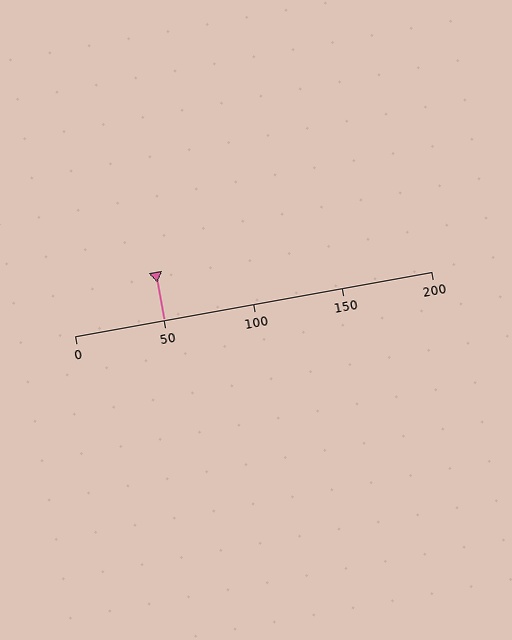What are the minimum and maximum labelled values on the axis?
The axis runs from 0 to 200.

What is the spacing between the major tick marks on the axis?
The major ticks are spaced 50 apart.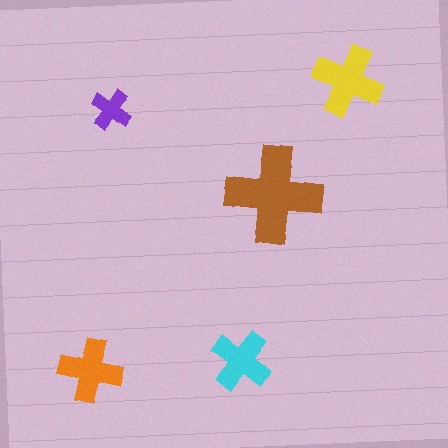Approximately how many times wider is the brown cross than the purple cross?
About 2.5 times wider.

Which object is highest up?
The yellow cross is topmost.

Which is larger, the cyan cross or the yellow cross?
The yellow one.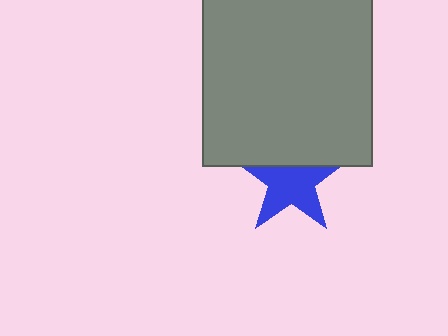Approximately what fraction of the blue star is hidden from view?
Roughly 33% of the blue star is hidden behind the gray square.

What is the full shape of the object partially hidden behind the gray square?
The partially hidden object is a blue star.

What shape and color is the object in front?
The object in front is a gray square.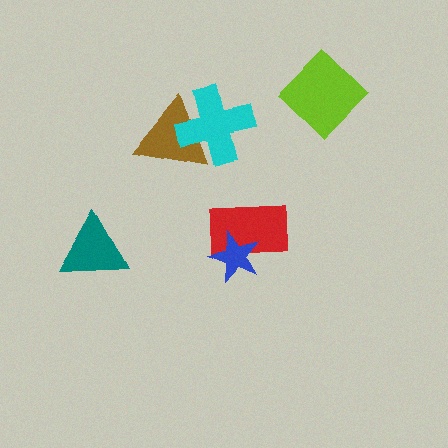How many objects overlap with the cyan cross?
1 object overlaps with the cyan cross.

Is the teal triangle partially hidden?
No, no other shape covers it.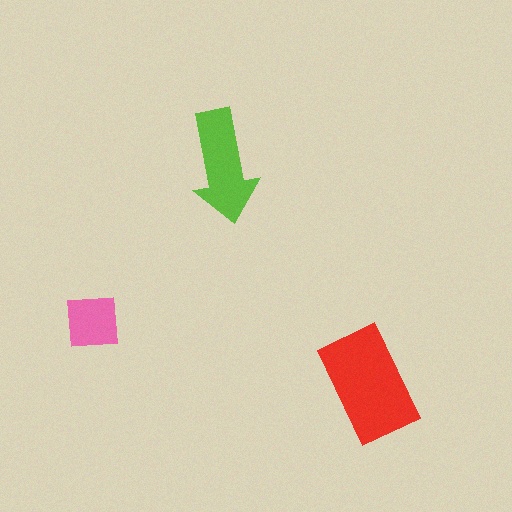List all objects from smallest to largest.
The pink square, the lime arrow, the red rectangle.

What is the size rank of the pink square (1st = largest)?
3rd.